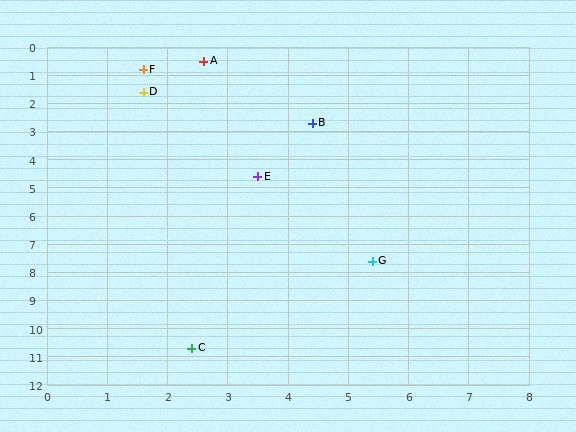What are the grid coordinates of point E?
Point E is at approximately (3.5, 4.6).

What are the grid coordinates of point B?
Point B is at approximately (4.4, 2.7).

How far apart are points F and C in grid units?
Points F and C are about 9.9 grid units apart.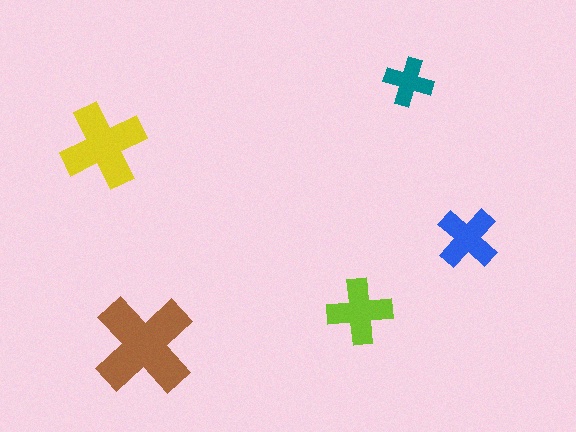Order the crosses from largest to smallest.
the brown one, the yellow one, the lime one, the blue one, the teal one.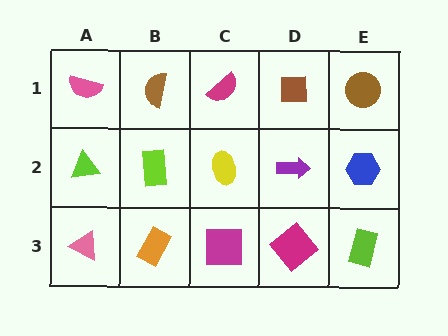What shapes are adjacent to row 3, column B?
A lime rectangle (row 2, column B), a pink triangle (row 3, column A), a magenta square (row 3, column C).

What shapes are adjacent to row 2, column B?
A brown semicircle (row 1, column B), an orange rectangle (row 3, column B), a lime triangle (row 2, column A), a yellow ellipse (row 2, column C).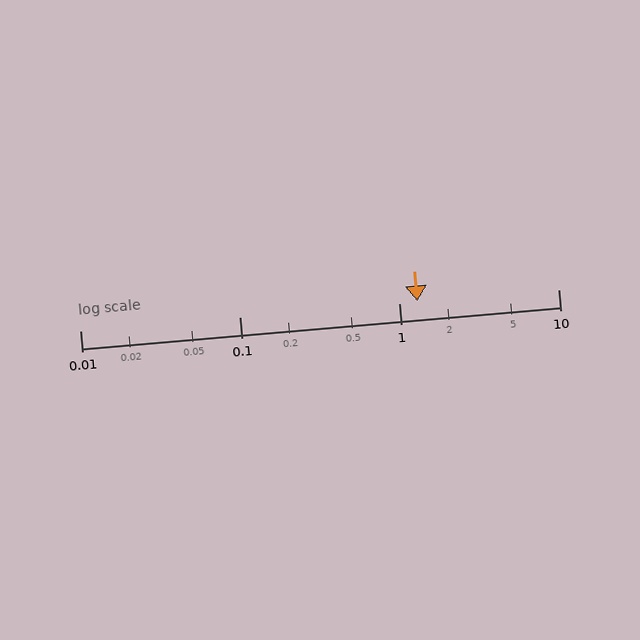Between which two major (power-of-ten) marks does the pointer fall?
The pointer is between 1 and 10.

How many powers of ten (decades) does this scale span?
The scale spans 3 decades, from 0.01 to 10.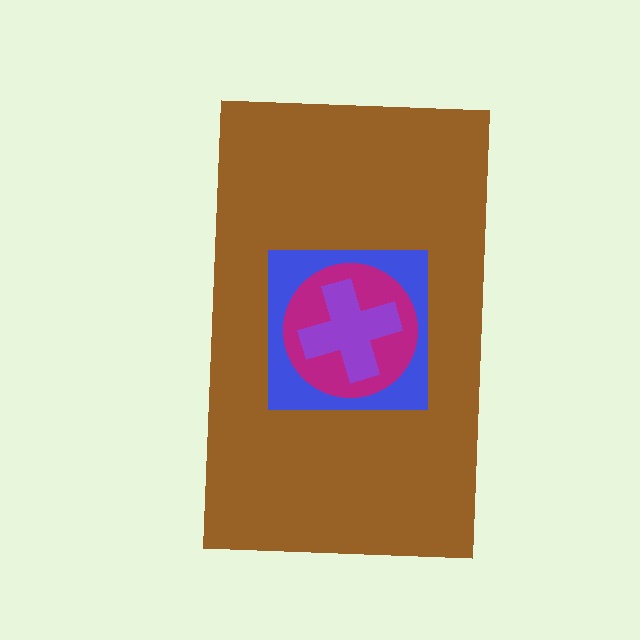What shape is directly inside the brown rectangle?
The blue square.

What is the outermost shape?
The brown rectangle.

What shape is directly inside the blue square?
The magenta circle.